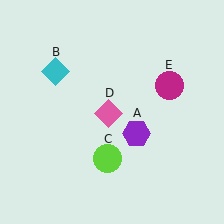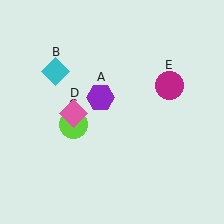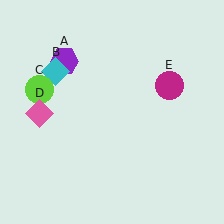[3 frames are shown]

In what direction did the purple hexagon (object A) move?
The purple hexagon (object A) moved up and to the left.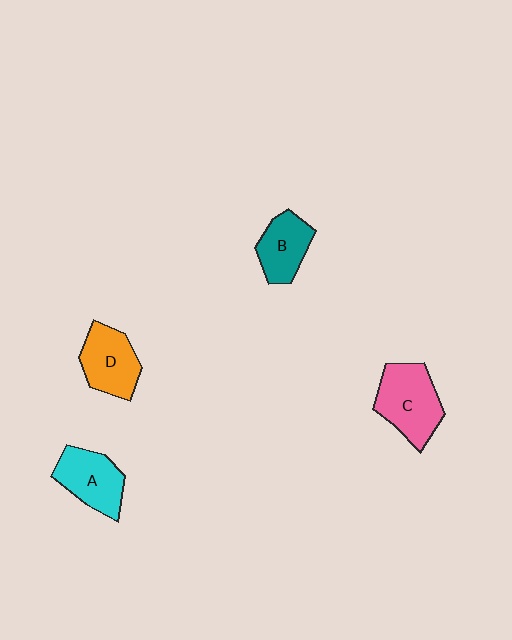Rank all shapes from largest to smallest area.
From largest to smallest: C (pink), A (cyan), D (orange), B (teal).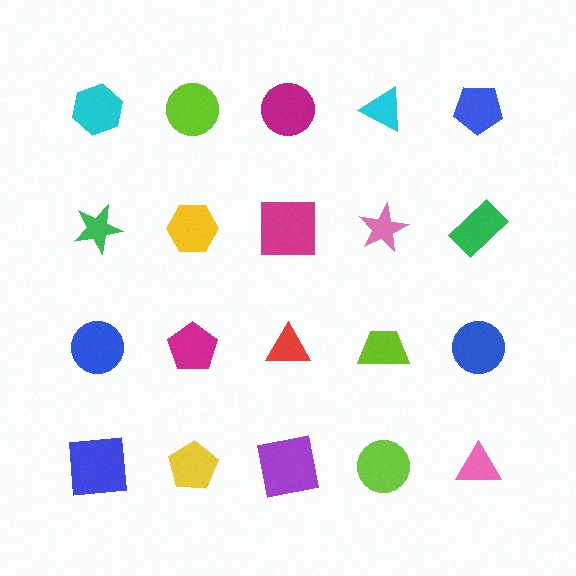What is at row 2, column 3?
A magenta square.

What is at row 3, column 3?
A red triangle.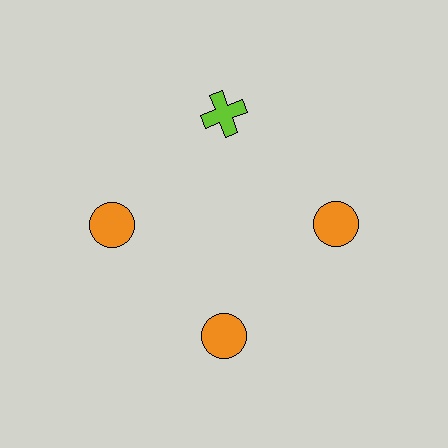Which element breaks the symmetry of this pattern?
The lime cross at roughly the 12 o'clock position breaks the symmetry. All other shapes are orange circles.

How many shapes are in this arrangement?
There are 4 shapes arranged in a ring pattern.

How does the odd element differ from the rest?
It differs in both color (lime instead of orange) and shape (cross instead of circle).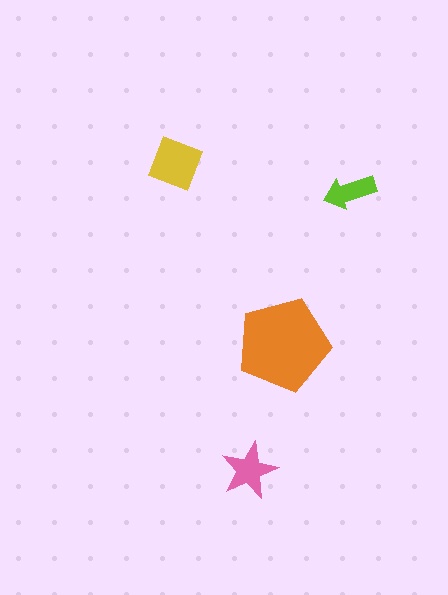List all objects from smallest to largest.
The lime arrow, the pink star, the yellow square, the orange pentagon.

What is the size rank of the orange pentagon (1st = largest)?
1st.